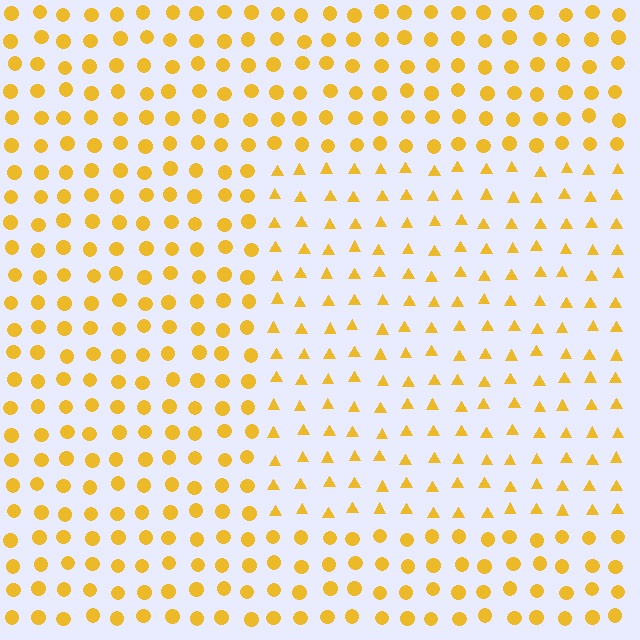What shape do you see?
I see a rectangle.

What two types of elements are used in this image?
The image uses triangles inside the rectangle region and circles outside it.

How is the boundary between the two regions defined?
The boundary is defined by a change in element shape: triangles inside vs. circles outside. All elements share the same color and spacing.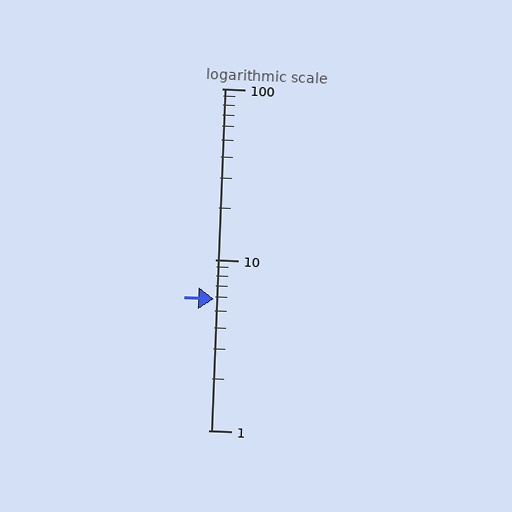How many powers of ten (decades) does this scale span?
The scale spans 2 decades, from 1 to 100.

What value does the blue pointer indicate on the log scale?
The pointer indicates approximately 5.9.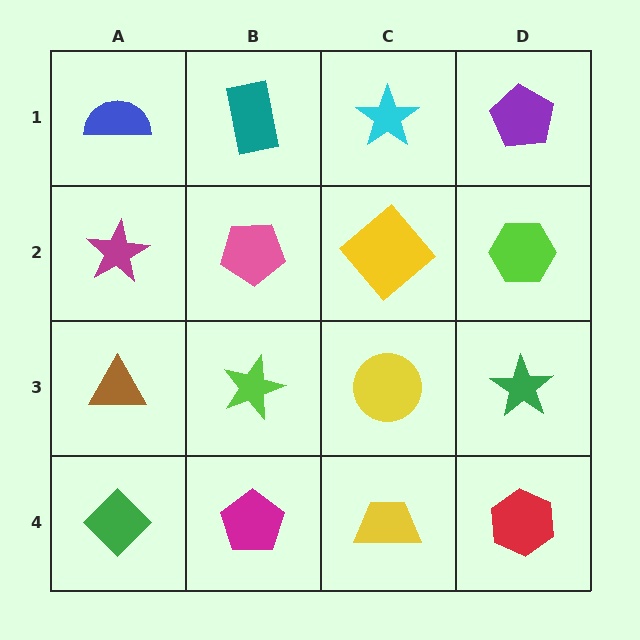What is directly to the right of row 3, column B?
A yellow circle.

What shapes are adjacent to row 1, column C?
A yellow diamond (row 2, column C), a teal rectangle (row 1, column B), a purple pentagon (row 1, column D).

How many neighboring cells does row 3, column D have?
3.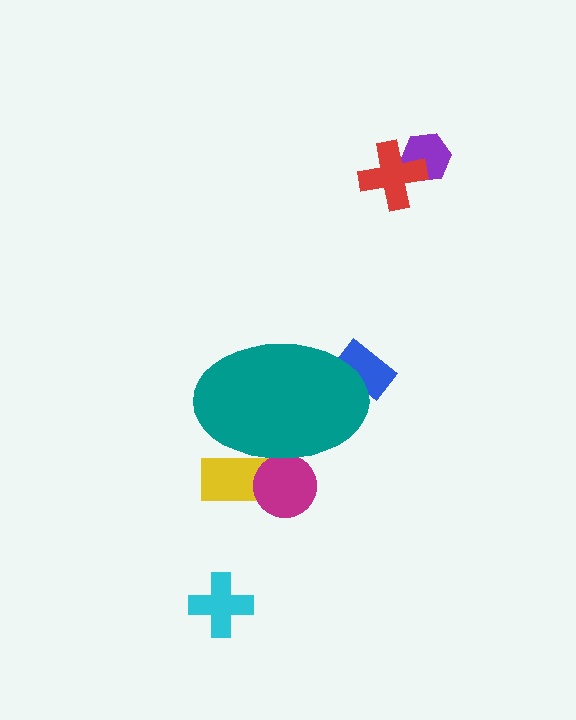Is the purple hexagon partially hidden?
No, the purple hexagon is fully visible.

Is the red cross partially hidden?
No, the red cross is fully visible.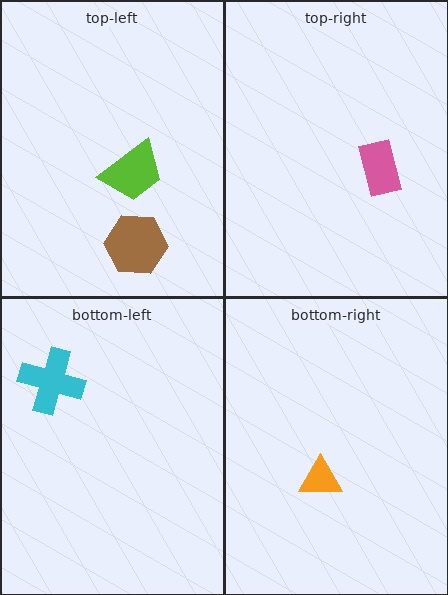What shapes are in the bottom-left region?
The cyan cross.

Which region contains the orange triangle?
The bottom-right region.